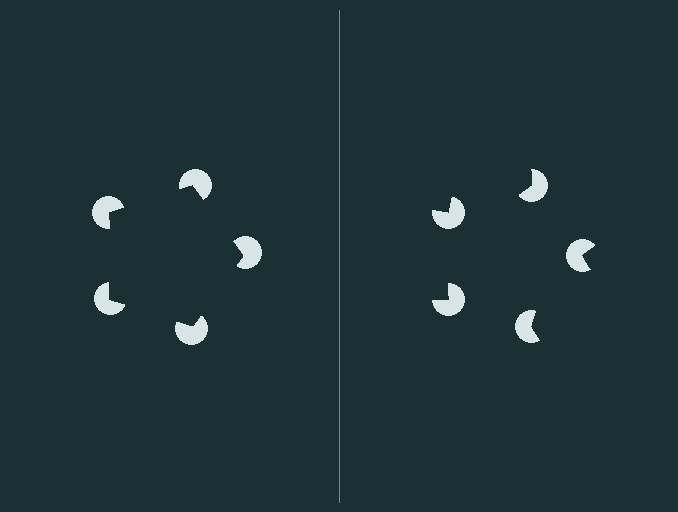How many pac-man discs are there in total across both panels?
10 — 5 on each side.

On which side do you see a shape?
An illusory pentagon appears on the left side. On the right side the wedge cuts are rotated, so no coherent shape forms.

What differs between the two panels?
The pac-man discs are positioned identically on both sides; only the wedge orientations differ. On the left they align to a pentagon; on the right they are misaligned.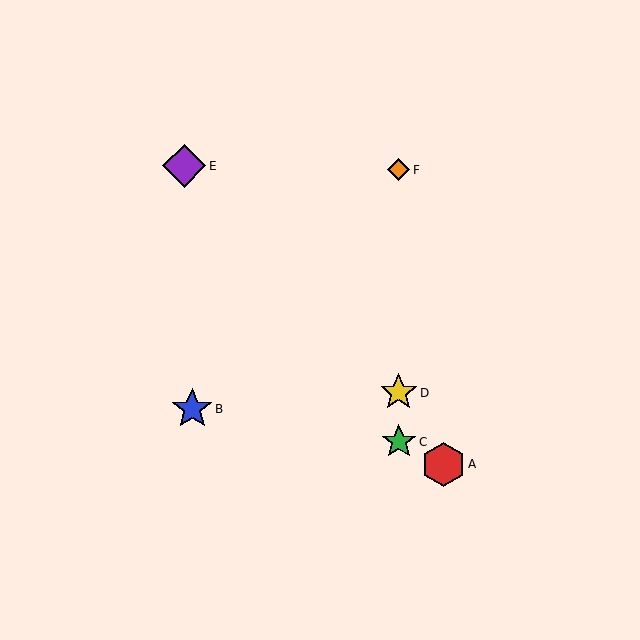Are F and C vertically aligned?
Yes, both are at x≈399.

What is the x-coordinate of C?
Object C is at x≈399.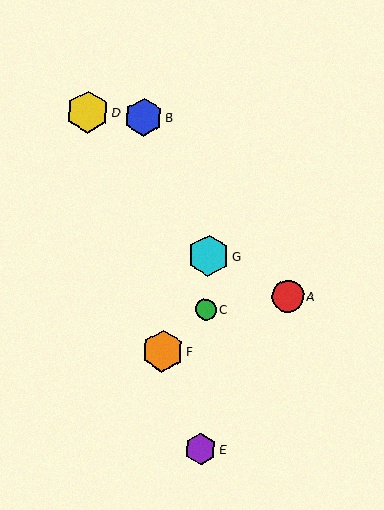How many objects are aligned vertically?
3 objects (C, E, G) are aligned vertically.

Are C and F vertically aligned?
No, C is at x≈206 and F is at x≈162.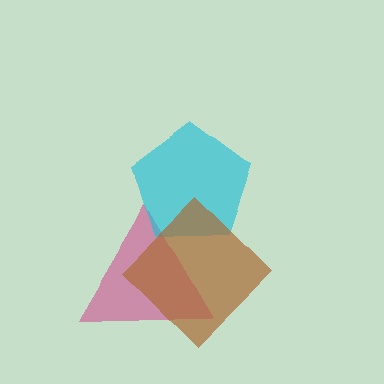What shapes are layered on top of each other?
The layered shapes are: a magenta triangle, a cyan pentagon, a brown diamond.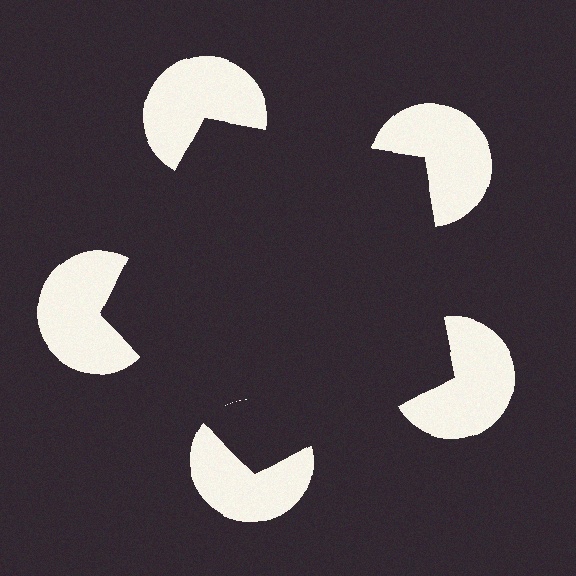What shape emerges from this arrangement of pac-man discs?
An illusory pentagon — its edges are inferred from the aligned wedge cuts in the pac-man discs, not physically drawn.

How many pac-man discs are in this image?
There are 5 — one at each vertex of the illusory pentagon.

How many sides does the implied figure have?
5 sides.